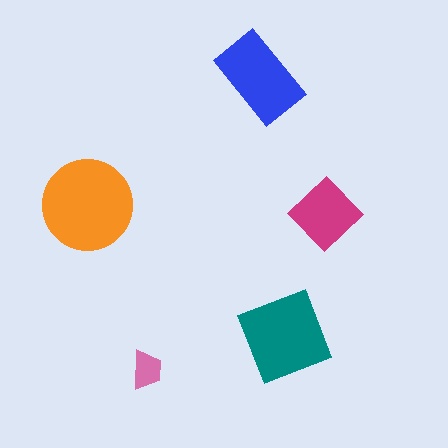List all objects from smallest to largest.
The pink trapezoid, the magenta diamond, the blue rectangle, the teal diamond, the orange circle.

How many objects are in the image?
There are 5 objects in the image.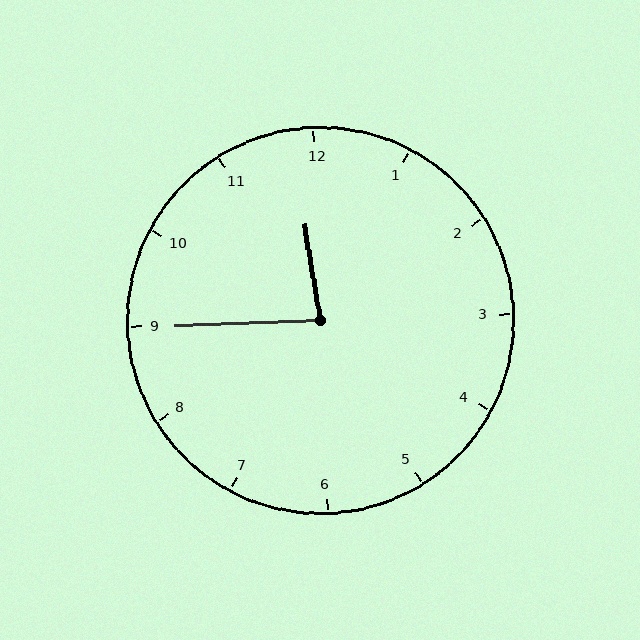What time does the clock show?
11:45.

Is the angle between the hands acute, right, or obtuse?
It is acute.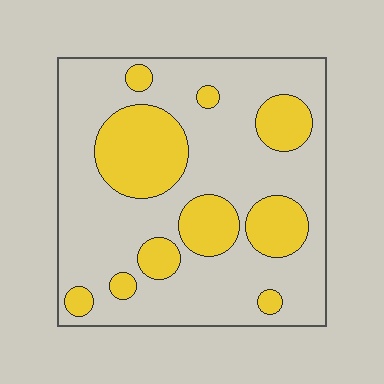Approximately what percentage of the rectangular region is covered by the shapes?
Approximately 30%.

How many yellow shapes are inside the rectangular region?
10.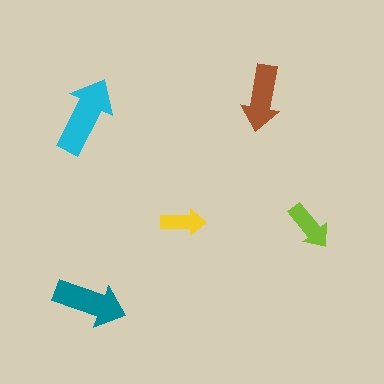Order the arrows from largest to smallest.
the cyan one, the teal one, the brown one, the lime one, the yellow one.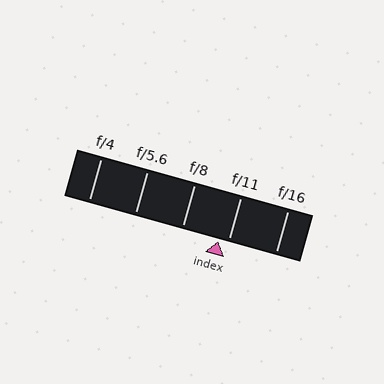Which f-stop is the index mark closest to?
The index mark is closest to f/11.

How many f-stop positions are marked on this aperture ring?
There are 5 f-stop positions marked.